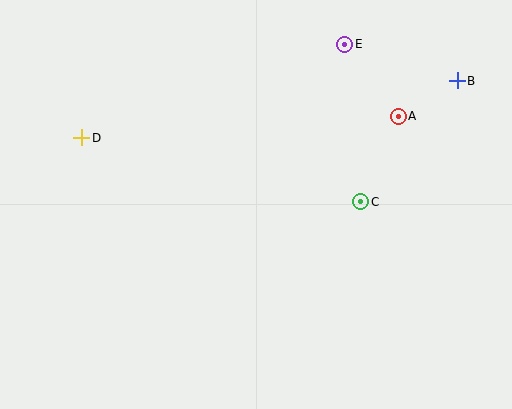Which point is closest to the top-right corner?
Point B is closest to the top-right corner.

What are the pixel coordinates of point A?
Point A is at (398, 116).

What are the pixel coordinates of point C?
Point C is at (361, 202).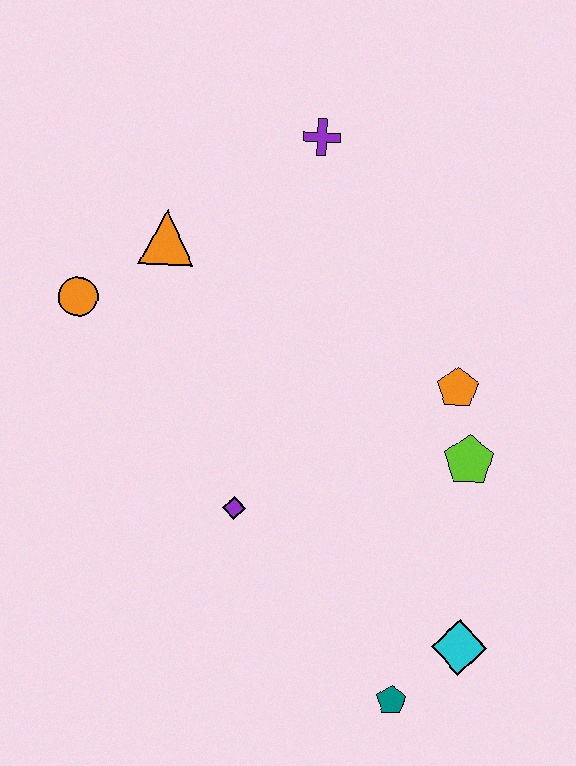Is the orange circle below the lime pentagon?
No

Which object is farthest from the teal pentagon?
The purple cross is farthest from the teal pentagon.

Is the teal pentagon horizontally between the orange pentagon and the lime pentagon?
No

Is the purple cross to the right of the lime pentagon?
No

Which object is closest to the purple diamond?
The lime pentagon is closest to the purple diamond.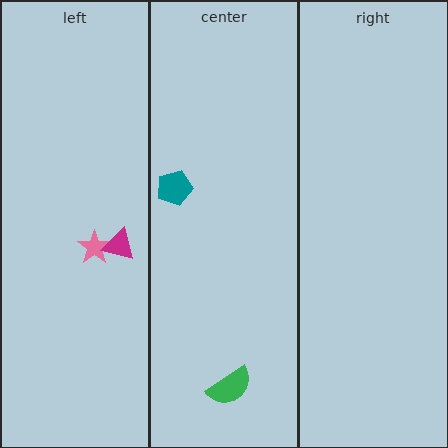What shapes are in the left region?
The pink star, the magenta triangle.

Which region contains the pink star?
The left region.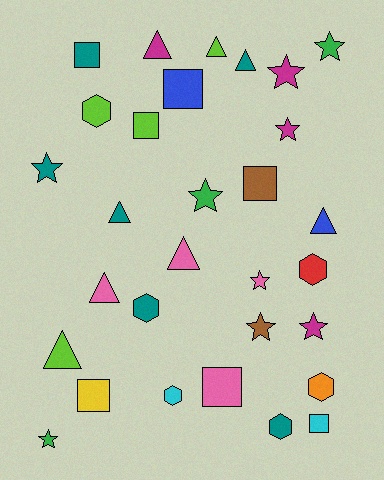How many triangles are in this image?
There are 8 triangles.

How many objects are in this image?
There are 30 objects.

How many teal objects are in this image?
There are 6 teal objects.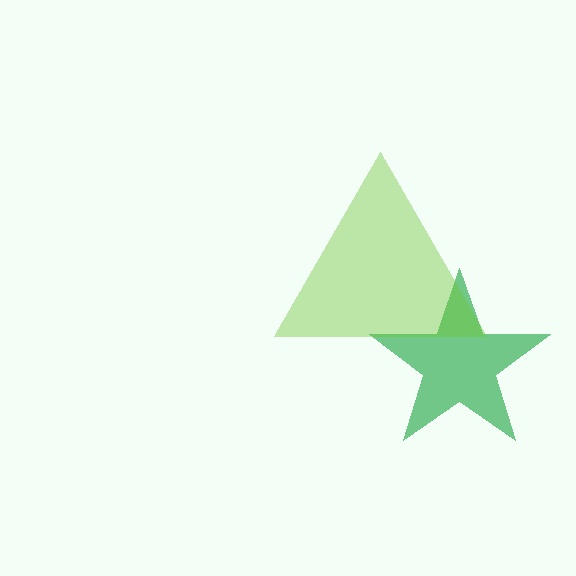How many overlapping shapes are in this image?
There are 2 overlapping shapes in the image.